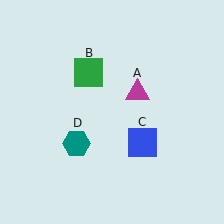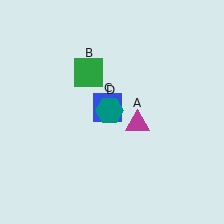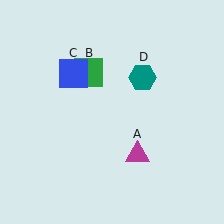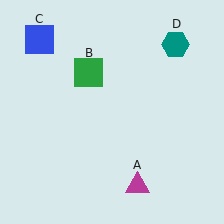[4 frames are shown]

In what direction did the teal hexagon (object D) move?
The teal hexagon (object D) moved up and to the right.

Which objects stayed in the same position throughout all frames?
Green square (object B) remained stationary.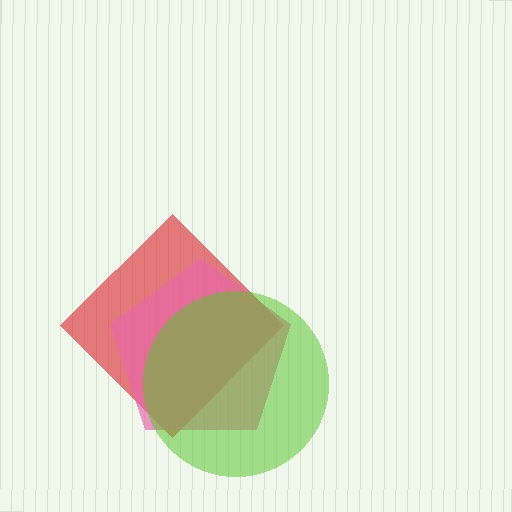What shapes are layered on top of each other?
The layered shapes are: a red diamond, a pink pentagon, a lime circle.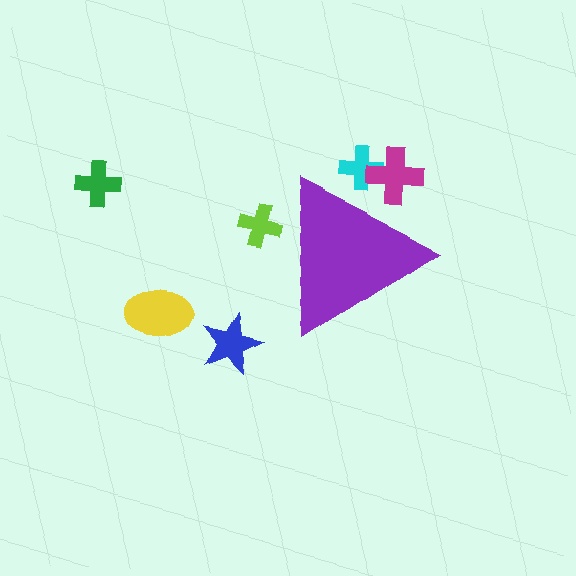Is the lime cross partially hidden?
Yes, the lime cross is partially hidden behind the purple triangle.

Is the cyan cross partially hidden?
Yes, the cyan cross is partially hidden behind the purple triangle.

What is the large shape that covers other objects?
A purple triangle.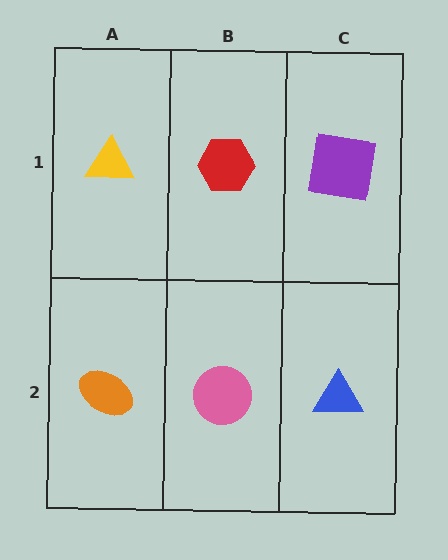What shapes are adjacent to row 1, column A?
An orange ellipse (row 2, column A), a red hexagon (row 1, column B).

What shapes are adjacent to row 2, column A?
A yellow triangle (row 1, column A), a pink circle (row 2, column B).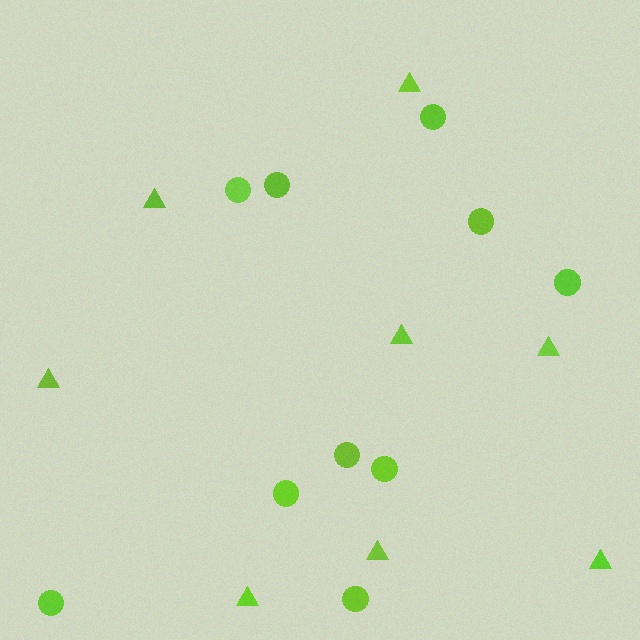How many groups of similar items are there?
There are 2 groups: one group of circles (10) and one group of triangles (8).